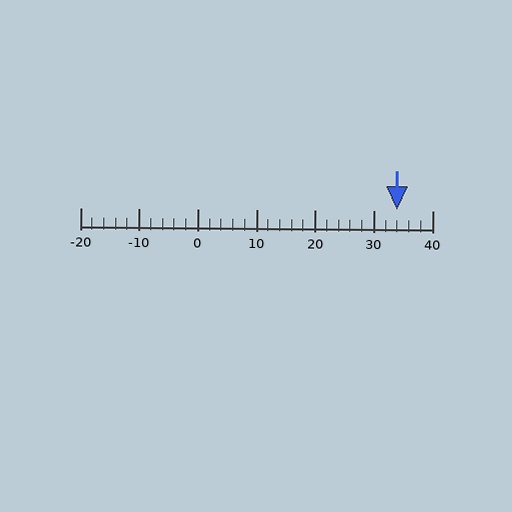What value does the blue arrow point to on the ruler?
The blue arrow points to approximately 34.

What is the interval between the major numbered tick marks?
The major tick marks are spaced 10 units apart.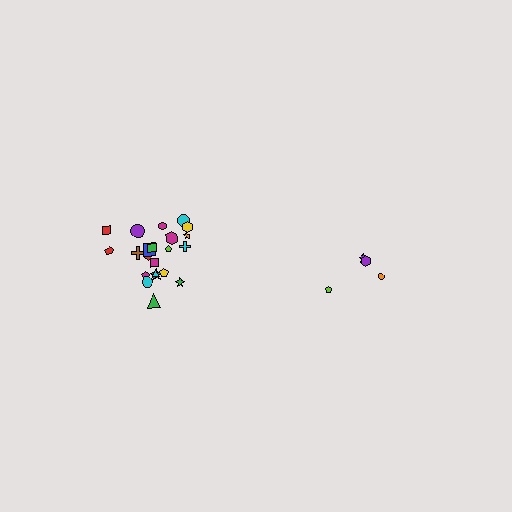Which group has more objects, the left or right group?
The left group.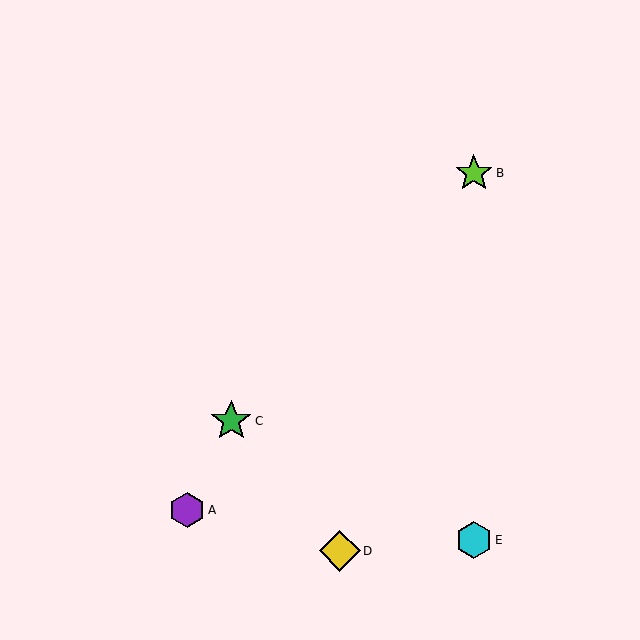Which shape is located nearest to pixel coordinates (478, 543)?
The cyan hexagon (labeled E) at (474, 540) is nearest to that location.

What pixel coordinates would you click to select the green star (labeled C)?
Click at (231, 421) to select the green star C.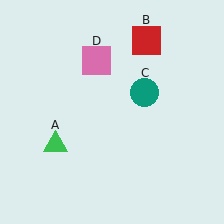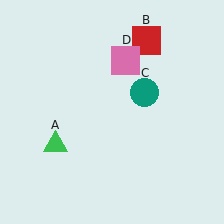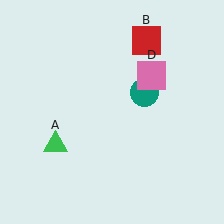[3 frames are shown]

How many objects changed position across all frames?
1 object changed position: pink square (object D).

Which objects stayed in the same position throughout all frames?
Green triangle (object A) and red square (object B) and teal circle (object C) remained stationary.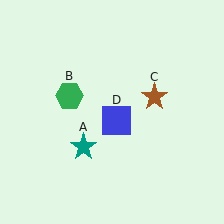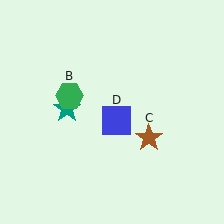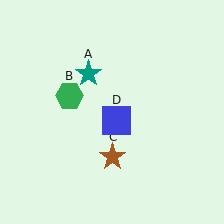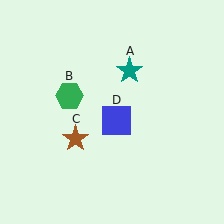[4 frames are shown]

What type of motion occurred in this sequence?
The teal star (object A), brown star (object C) rotated clockwise around the center of the scene.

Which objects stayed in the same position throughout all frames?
Green hexagon (object B) and blue square (object D) remained stationary.